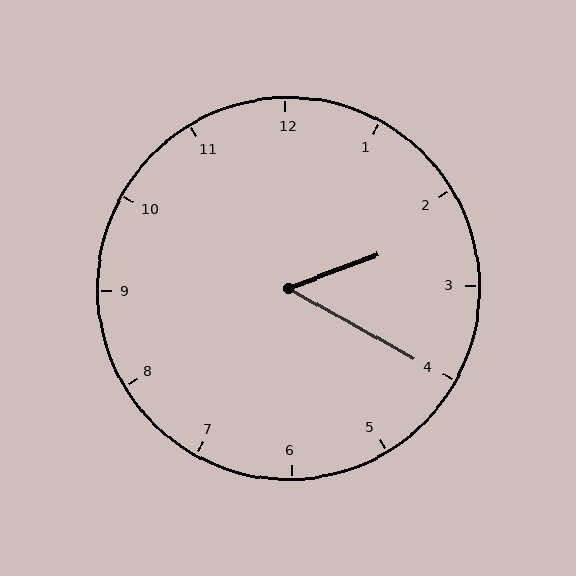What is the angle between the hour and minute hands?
Approximately 50 degrees.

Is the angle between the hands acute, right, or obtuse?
It is acute.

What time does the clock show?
2:20.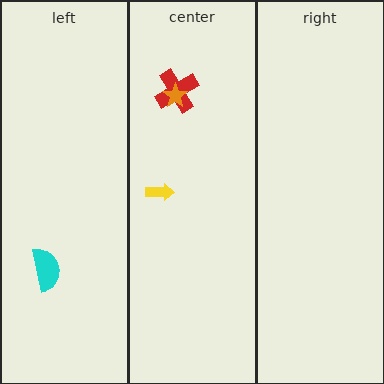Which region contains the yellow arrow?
The center region.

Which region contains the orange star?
The center region.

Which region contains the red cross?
The center region.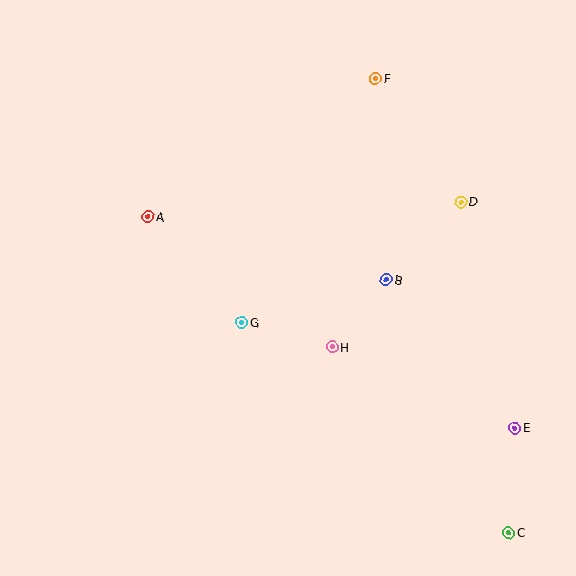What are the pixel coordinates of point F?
Point F is at (375, 79).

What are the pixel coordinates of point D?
Point D is at (461, 202).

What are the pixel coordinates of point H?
Point H is at (332, 347).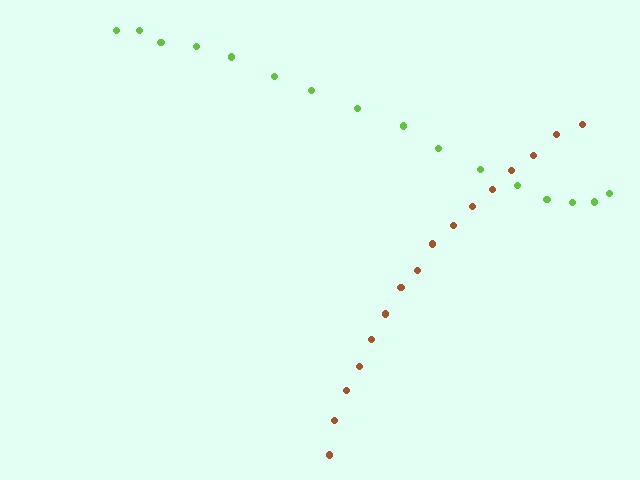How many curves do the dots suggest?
There are 2 distinct paths.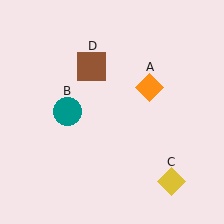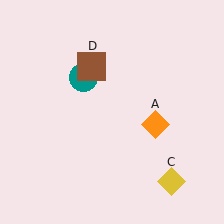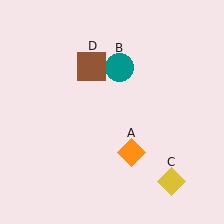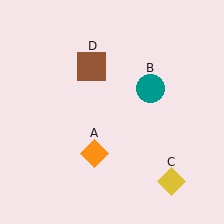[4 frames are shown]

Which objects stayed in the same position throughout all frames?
Yellow diamond (object C) and brown square (object D) remained stationary.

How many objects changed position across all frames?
2 objects changed position: orange diamond (object A), teal circle (object B).